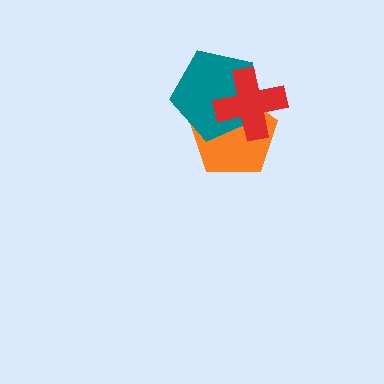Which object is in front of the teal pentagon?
The red cross is in front of the teal pentagon.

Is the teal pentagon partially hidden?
Yes, it is partially covered by another shape.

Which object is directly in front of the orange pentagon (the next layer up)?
The teal pentagon is directly in front of the orange pentagon.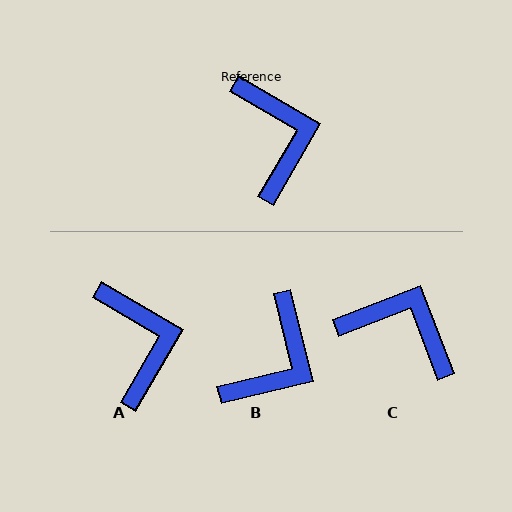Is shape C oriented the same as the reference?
No, it is off by about 51 degrees.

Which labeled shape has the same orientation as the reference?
A.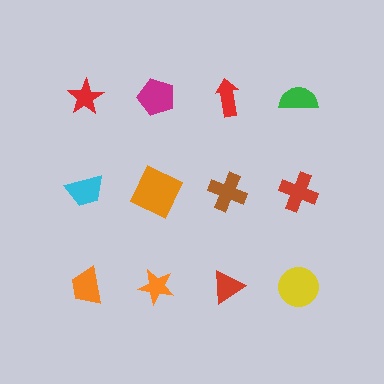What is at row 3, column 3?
A red triangle.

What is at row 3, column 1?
An orange trapezoid.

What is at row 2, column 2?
An orange square.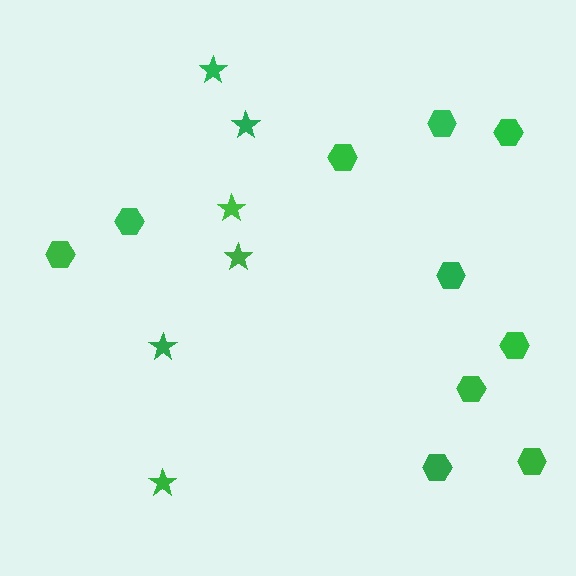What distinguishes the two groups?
There are 2 groups: one group of hexagons (10) and one group of stars (6).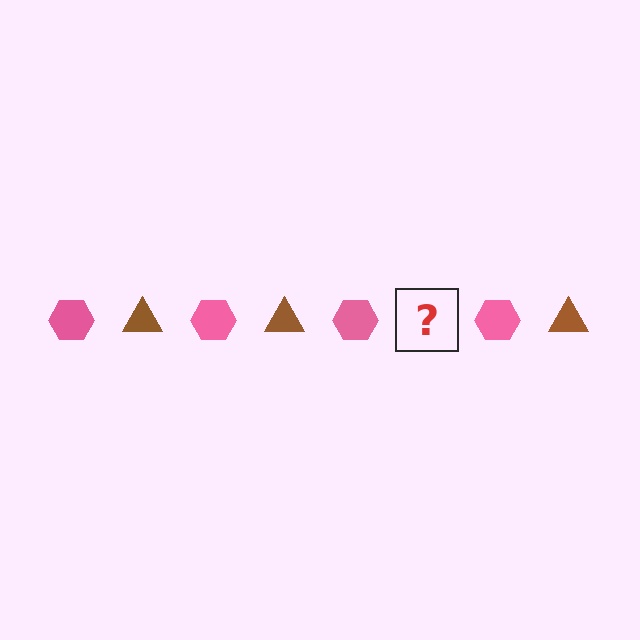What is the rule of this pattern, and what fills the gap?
The rule is that the pattern alternates between pink hexagon and brown triangle. The gap should be filled with a brown triangle.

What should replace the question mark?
The question mark should be replaced with a brown triangle.